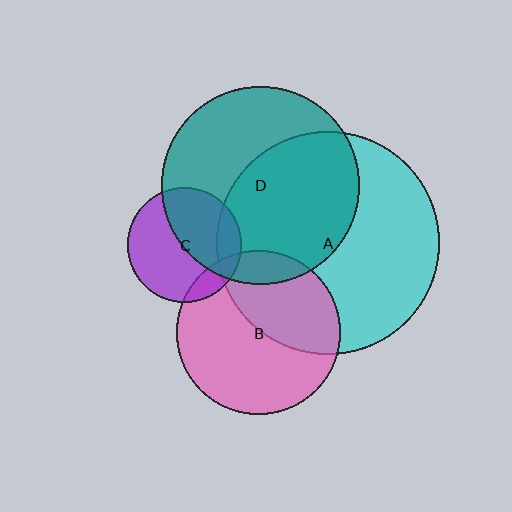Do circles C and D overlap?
Yes.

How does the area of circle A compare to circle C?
Approximately 3.8 times.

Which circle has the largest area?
Circle A (cyan).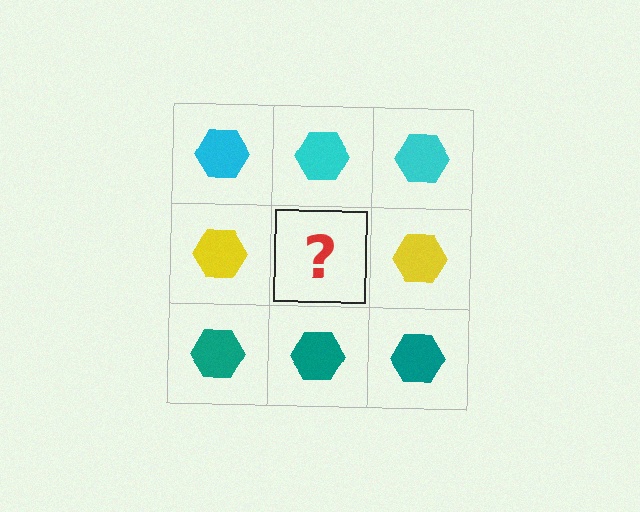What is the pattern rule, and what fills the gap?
The rule is that each row has a consistent color. The gap should be filled with a yellow hexagon.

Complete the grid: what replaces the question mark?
The question mark should be replaced with a yellow hexagon.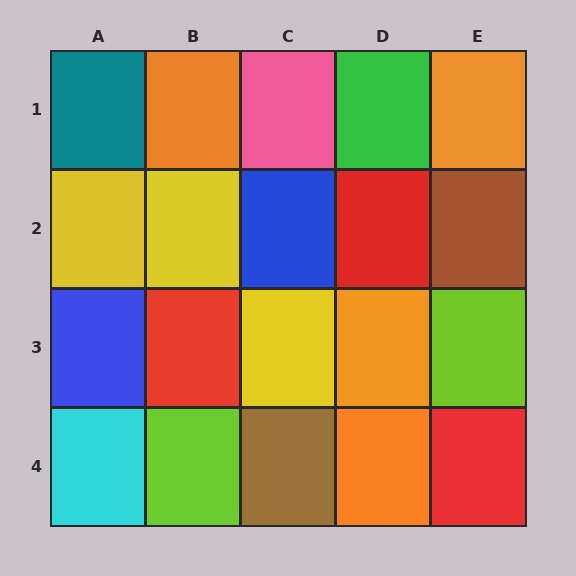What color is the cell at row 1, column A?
Teal.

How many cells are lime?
2 cells are lime.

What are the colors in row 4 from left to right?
Cyan, lime, brown, orange, red.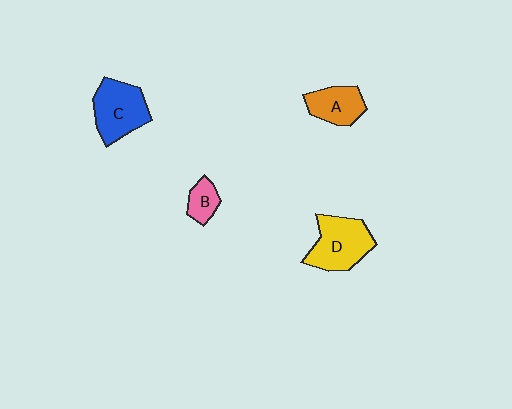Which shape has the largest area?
Shape D (yellow).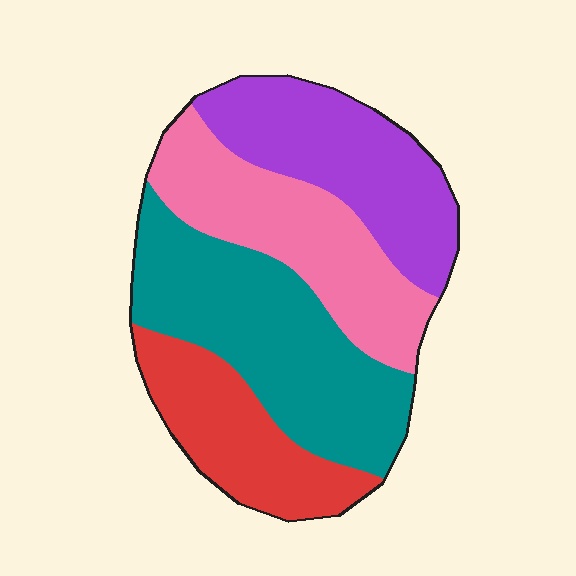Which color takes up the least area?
Red, at roughly 20%.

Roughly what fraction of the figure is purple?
Purple covers 24% of the figure.